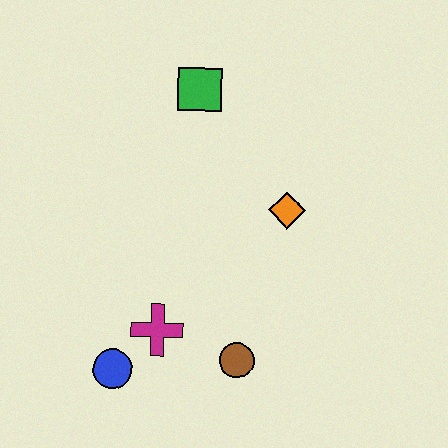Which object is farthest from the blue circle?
The green square is farthest from the blue circle.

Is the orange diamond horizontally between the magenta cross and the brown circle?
No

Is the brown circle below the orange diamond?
Yes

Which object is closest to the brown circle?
The magenta cross is closest to the brown circle.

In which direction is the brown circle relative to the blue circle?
The brown circle is to the right of the blue circle.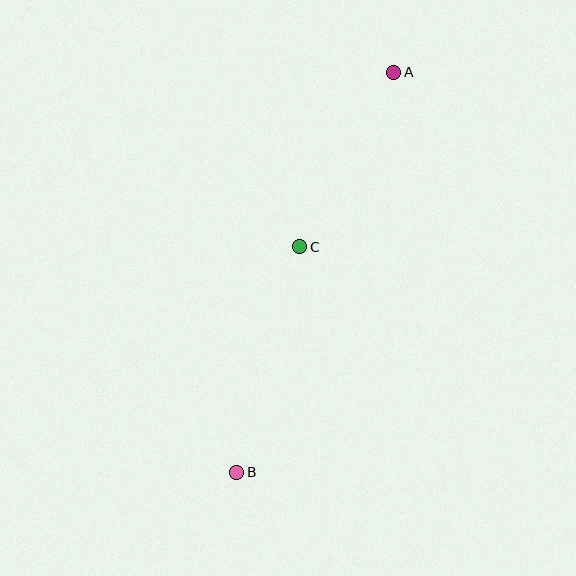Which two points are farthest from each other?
Points A and B are farthest from each other.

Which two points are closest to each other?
Points A and C are closest to each other.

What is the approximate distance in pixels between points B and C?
The distance between B and C is approximately 235 pixels.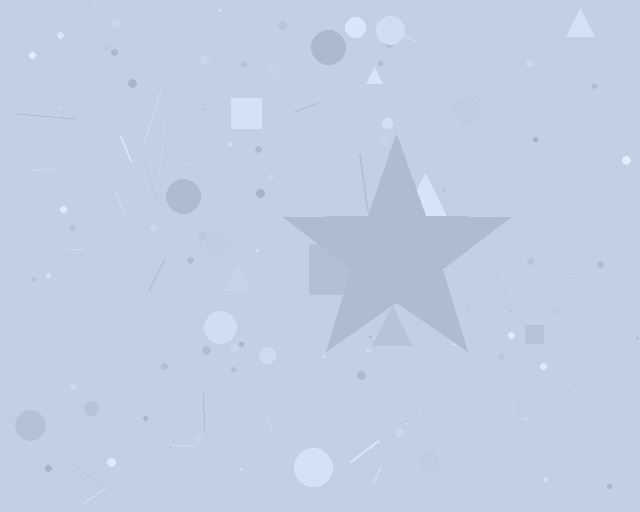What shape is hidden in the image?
A star is hidden in the image.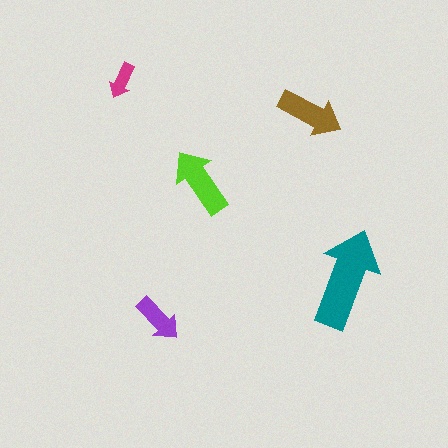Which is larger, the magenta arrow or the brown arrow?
The brown one.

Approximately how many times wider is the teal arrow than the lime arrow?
About 1.5 times wider.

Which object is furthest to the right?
The teal arrow is rightmost.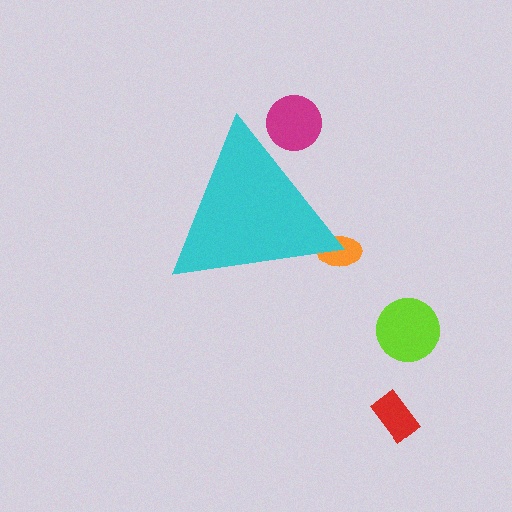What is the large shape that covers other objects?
A cyan triangle.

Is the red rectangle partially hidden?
No, the red rectangle is fully visible.